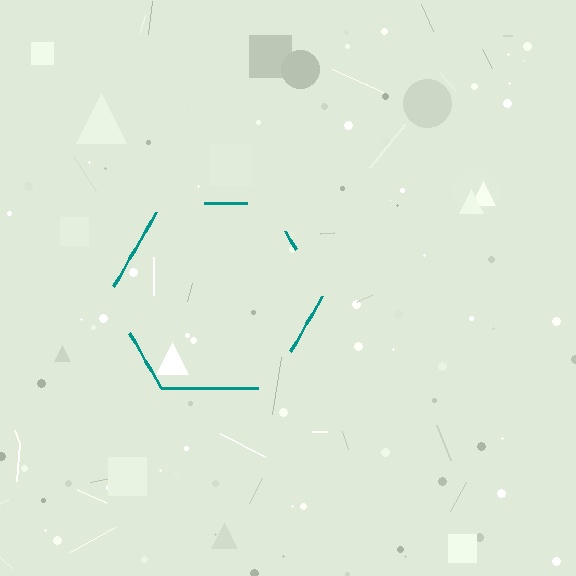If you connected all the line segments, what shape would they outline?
They would outline a hexagon.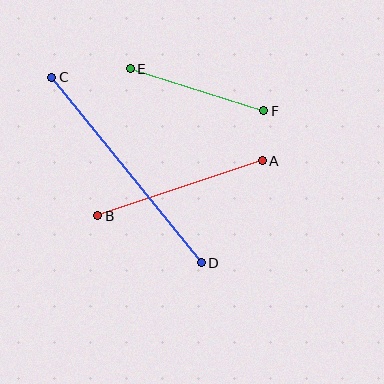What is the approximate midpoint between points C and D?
The midpoint is at approximately (127, 170) pixels.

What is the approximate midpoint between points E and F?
The midpoint is at approximately (197, 90) pixels.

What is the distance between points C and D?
The distance is approximately 238 pixels.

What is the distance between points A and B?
The distance is approximately 173 pixels.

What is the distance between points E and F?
The distance is approximately 140 pixels.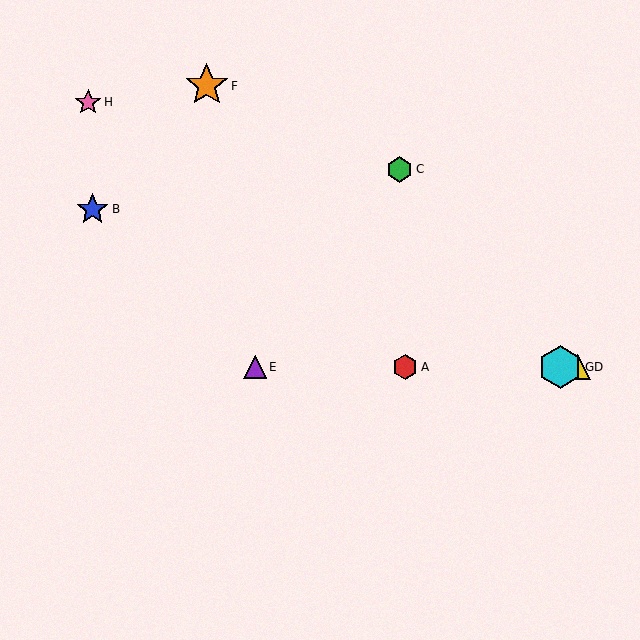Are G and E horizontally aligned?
Yes, both are at y≈367.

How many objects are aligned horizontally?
4 objects (A, D, E, G) are aligned horizontally.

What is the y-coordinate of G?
Object G is at y≈367.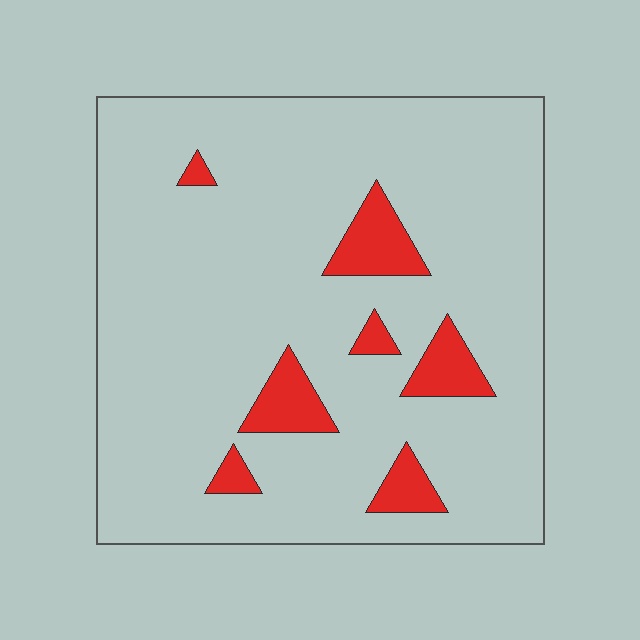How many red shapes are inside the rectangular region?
7.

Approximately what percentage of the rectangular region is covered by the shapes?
Approximately 10%.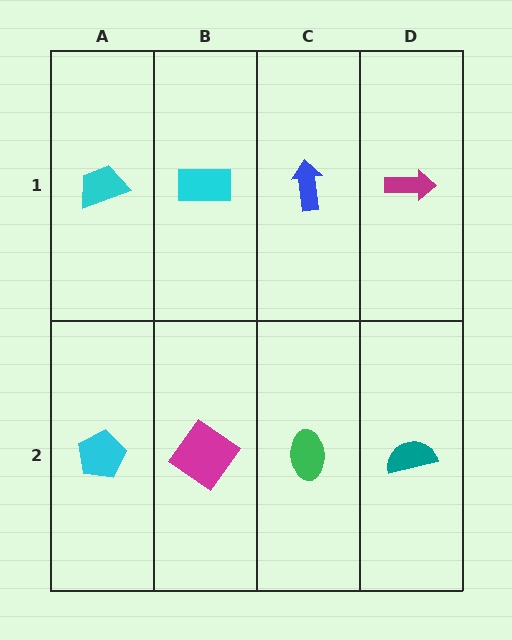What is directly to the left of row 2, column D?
A green ellipse.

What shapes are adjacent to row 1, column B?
A magenta diamond (row 2, column B), a cyan trapezoid (row 1, column A), a blue arrow (row 1, column C).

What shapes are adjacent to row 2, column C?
A blue arrow (row 1, column C), a magenta diamond (row 2, column B), a teal semicircle (row 2, column D).